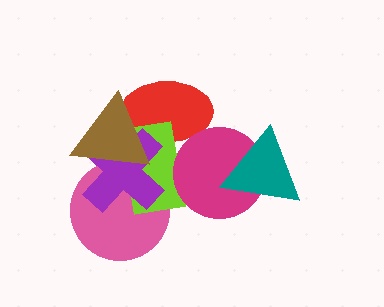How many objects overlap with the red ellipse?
4 objects overlap with the red ellipse.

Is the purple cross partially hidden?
Yes, it is partially covered by another shape.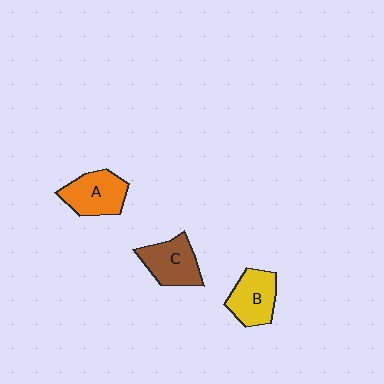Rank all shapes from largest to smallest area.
From largest to smallest: A (orange), C (brown), B (yellow).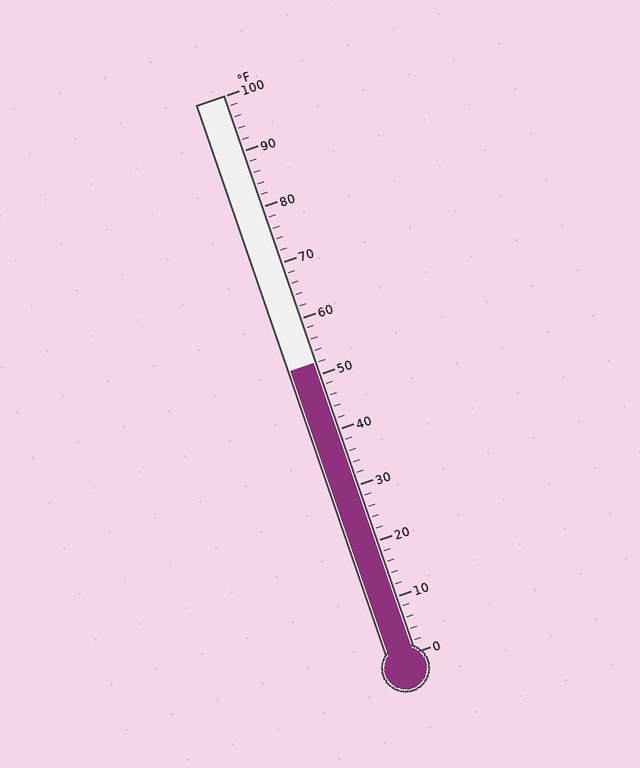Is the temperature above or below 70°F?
The temperature is below 70°F.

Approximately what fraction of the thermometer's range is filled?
The thermometer is filled to approximately 50% of its range.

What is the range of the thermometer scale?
The thermometer scale ranges from 0°F to 100°F.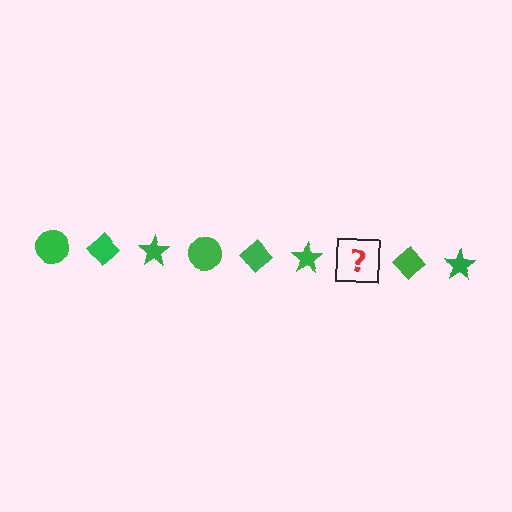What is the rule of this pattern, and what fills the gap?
The rule is that the pattern cycles through circle, diamond, star shapes in green. The gap should be filled with a green circle.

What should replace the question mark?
The question mark should be replaced with a green circle.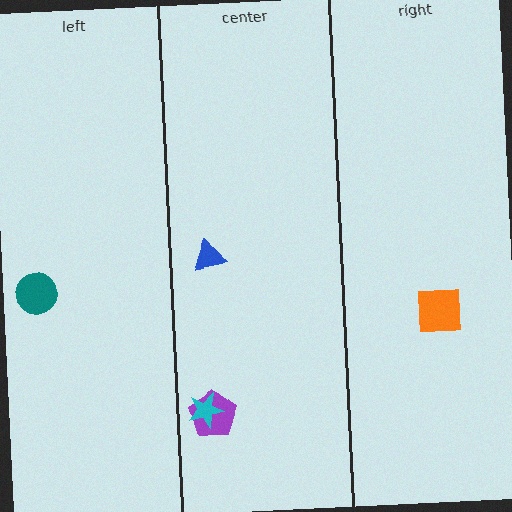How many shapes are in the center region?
3.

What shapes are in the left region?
The teal circle.